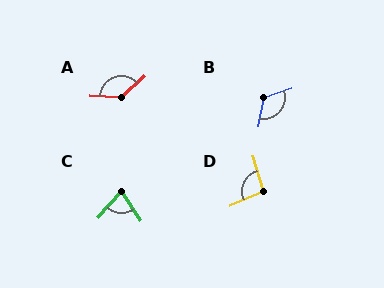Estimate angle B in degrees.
Approximately 119 degrees.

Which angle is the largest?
A, at approximately 134 degrees.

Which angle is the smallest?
C, at approximately 74 degrees.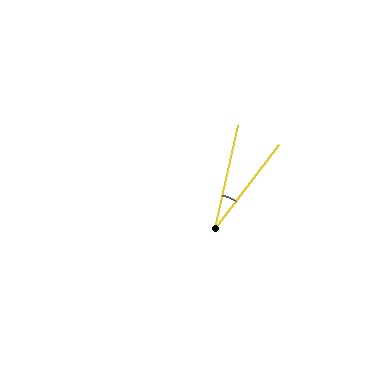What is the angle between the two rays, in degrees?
Approximately 25 degrees.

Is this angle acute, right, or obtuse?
It is acute.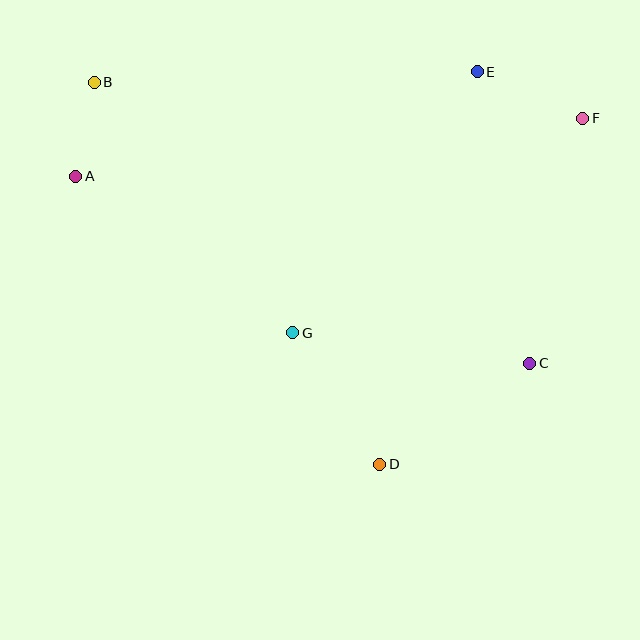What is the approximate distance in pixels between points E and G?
The distance between E and G is approximately 320 pixels.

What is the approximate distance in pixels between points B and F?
The distance between B and F is approximately 490 pixels.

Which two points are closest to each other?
Points A and B are closest to each other.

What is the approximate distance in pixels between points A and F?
The distance between A and F is approximately 510 pixels.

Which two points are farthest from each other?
Points B and C are farthest from each other.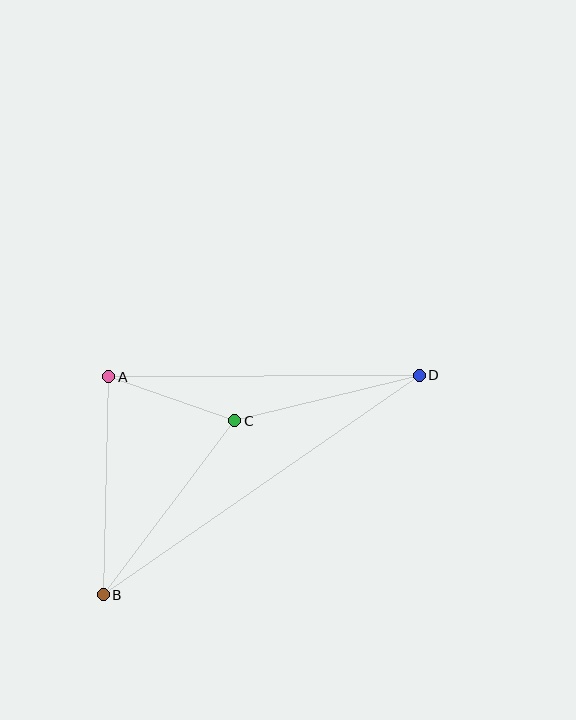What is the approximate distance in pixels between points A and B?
The distance between A and B is approximately 218 pixels.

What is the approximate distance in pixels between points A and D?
The distance between A and D is approximately 311 pixels.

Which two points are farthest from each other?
Points B and D are farthest from each other.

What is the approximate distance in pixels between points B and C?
The distance between B and C is approximately 218 pixels.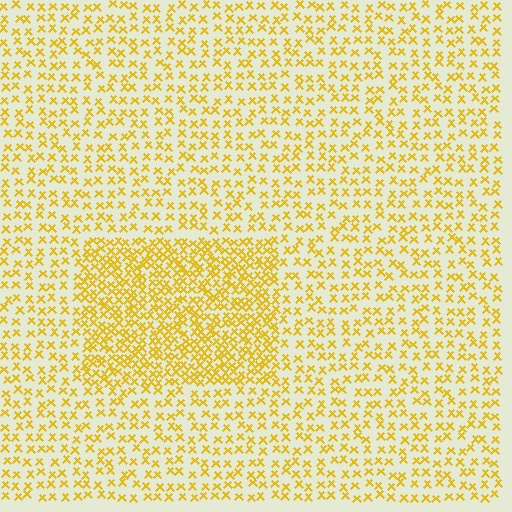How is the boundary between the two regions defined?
The boundary is defined by a change in element density (approximately 2.0x ratio). All elements are the same color, size, and shape.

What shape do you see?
I see a rectangle.